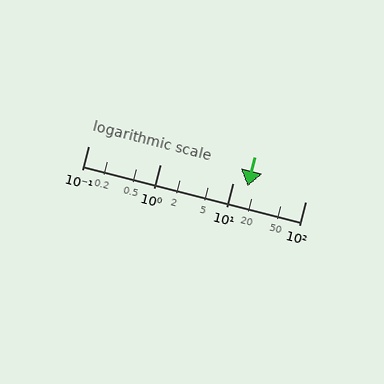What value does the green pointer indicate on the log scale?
The pointer indicates approximately 16.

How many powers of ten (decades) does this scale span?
The scale spans 3 decades, from 0.1 to 100.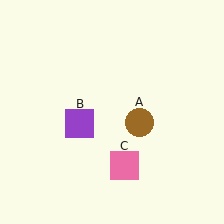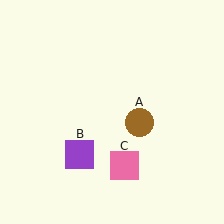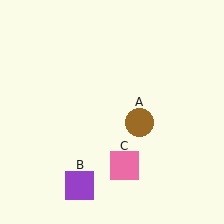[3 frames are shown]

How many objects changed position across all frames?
1 object changed position: purple square (object B).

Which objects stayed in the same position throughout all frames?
Brown circle (object A) and pink square (object C) remained stationary.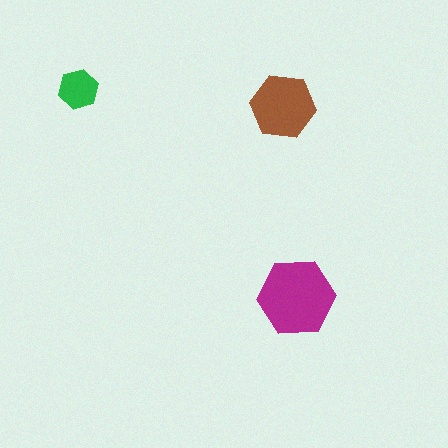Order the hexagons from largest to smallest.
the magenta one, the brown one, the green one.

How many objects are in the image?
There are 3 objects in the image.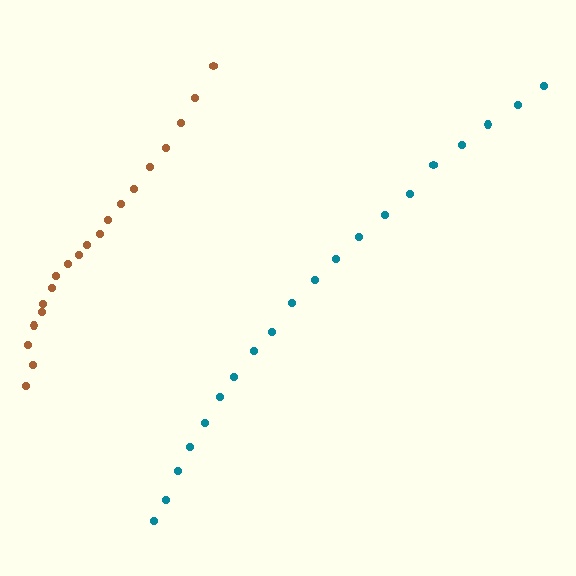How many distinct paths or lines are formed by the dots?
There are 2 distinct paths.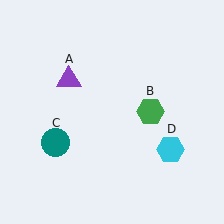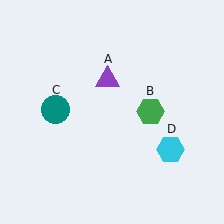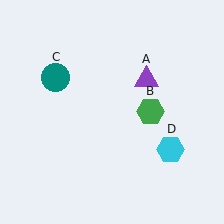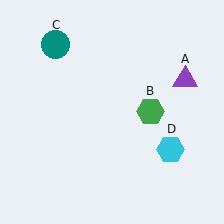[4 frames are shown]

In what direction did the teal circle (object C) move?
The teal circle (object C) moved up.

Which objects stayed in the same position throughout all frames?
Green hexagon (object B) and cyan hexagon (object D) remained stationary.